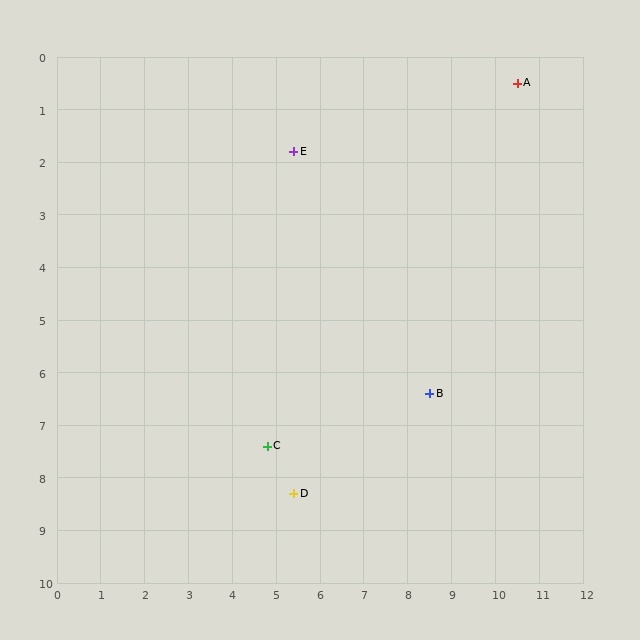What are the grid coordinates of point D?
Point D is at approximately (5.4, 8.3).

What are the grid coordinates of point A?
Point A is at approximately (10.5, 0.5).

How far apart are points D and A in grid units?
Points D and A are about 9.3 grid units apart.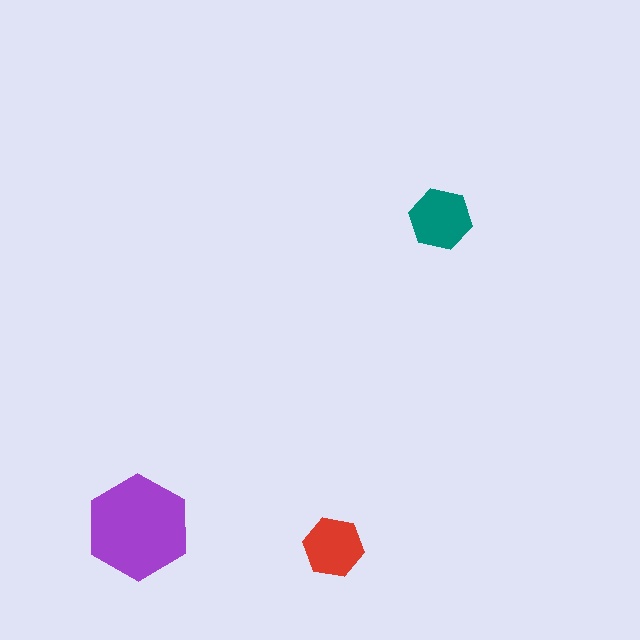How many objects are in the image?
There are 3 objects in the image.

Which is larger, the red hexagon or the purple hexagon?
The purple one.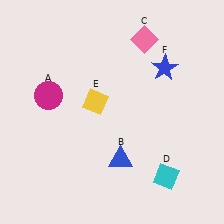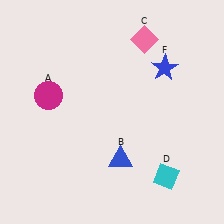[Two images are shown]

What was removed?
The yellow diamond (E) was removed in Image 2.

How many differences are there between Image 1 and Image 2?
There is 1 difference between the two images.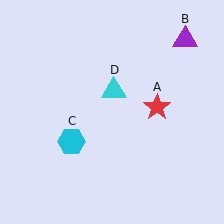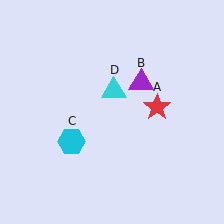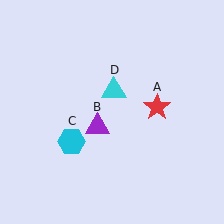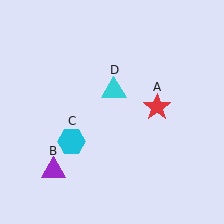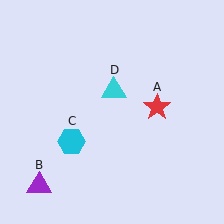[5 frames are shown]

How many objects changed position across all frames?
1 object changed position: purple triangle (object B).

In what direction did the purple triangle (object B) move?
The purple triangle (object B) moved down and to the left.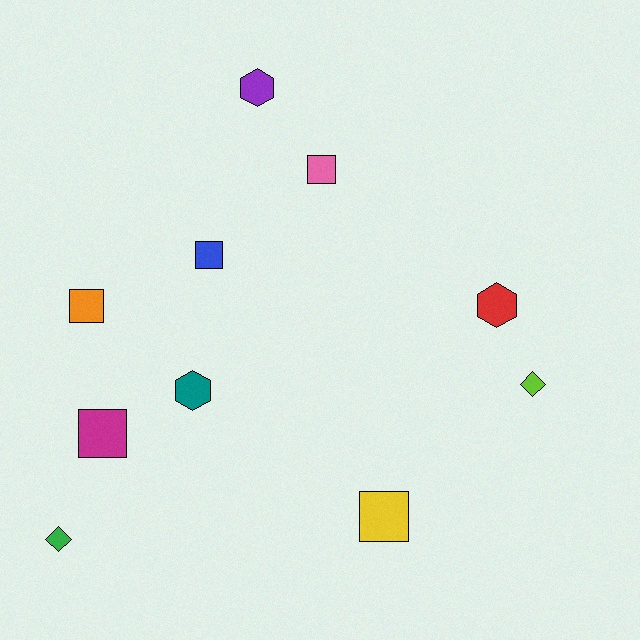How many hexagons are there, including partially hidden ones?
There are 3 hexagons.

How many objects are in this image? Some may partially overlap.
There are 10 objects.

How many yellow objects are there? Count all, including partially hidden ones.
There is 1 yellow object.